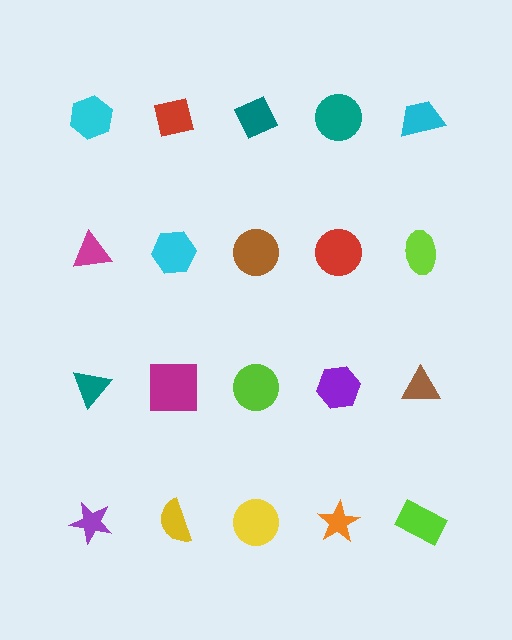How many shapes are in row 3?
5 shapes.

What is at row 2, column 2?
A cyan hexagon.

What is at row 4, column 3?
A yellow circle.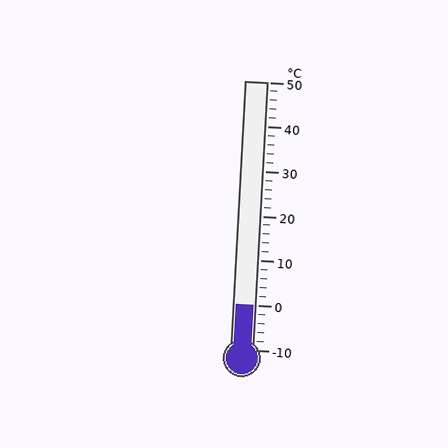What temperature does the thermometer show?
The thermometer shows approximately 0°C.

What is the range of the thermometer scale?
The thermometer scale ranges from -10°C to 50°C.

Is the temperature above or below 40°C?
The temperature is below 40°C.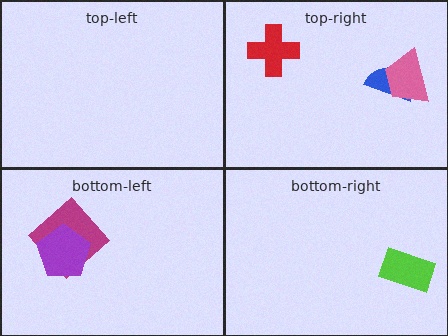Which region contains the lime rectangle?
The bottom-right region.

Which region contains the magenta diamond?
The bottom-left region.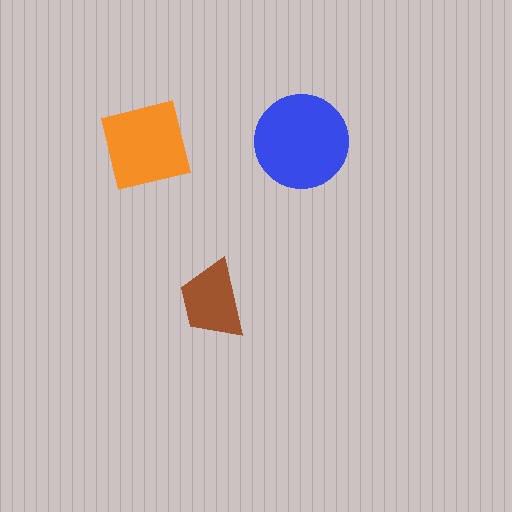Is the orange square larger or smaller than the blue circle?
Smaller.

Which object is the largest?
The blue circle.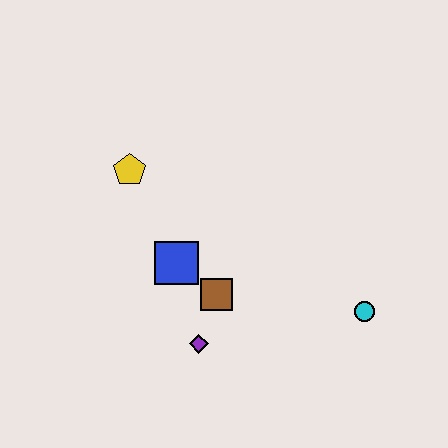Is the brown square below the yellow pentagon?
Yes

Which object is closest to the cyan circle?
The brown square is closest to the cyan circle.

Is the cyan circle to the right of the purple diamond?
Yes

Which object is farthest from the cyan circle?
The yellow pentagon is farthest from the cyan circle.